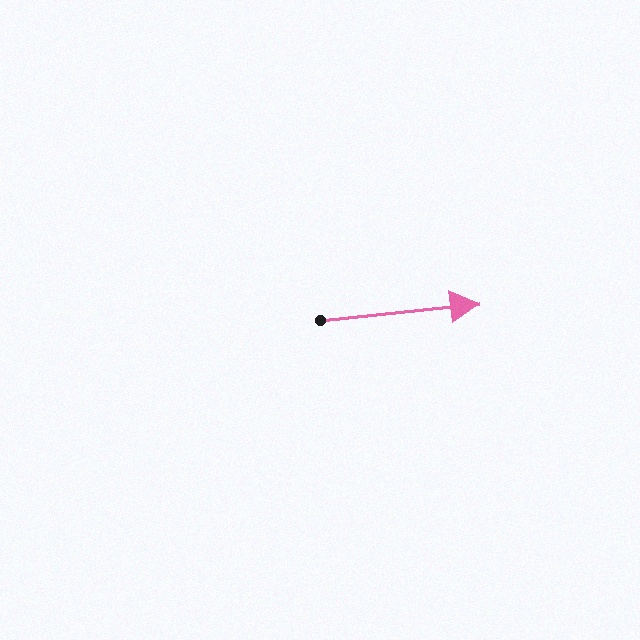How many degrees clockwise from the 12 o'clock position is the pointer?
Approximately 84 degrees.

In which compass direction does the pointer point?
East.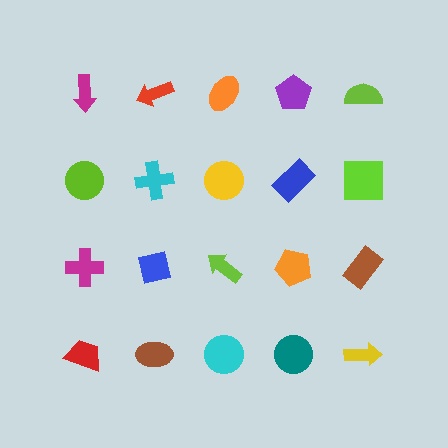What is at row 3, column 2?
A blue square.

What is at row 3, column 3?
A lime arrow.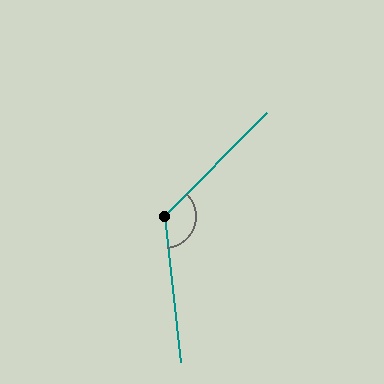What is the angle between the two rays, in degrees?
Approximately 129 degrees.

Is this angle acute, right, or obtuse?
It is obtuse.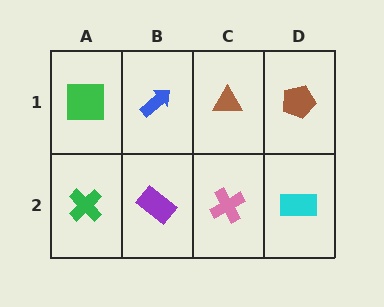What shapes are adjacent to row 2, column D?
A brown pentagon (row 1, column D), a pink cross (row 2, column C).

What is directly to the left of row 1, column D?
A brown triangle.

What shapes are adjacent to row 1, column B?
A purple rectangle (row 2, column B), a green square (row 1, column A), a brown triangle (row 1, column C).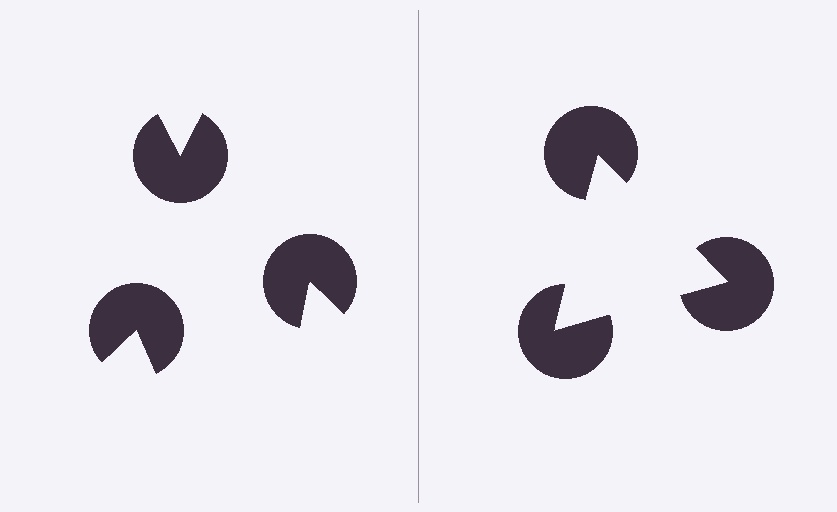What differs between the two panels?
The pac-man discs are positioned identically on both sides; only the wedge orientations differ. On the right they align to a triangle; on the left they are misaligned.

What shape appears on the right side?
An illusory triangle.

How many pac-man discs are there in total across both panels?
6 — 3 on each side.